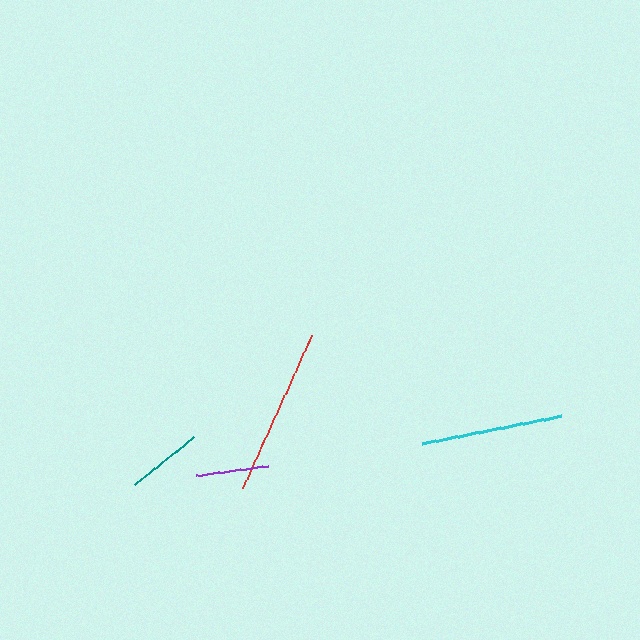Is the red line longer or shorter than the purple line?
The red line is longer than the purple line.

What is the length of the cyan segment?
The cyan segment is approximately 141 pixels long.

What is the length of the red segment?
The red segment is approximately 168 pixels long.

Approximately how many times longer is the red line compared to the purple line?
The red line is approximately 2.3 times the length of the purple line.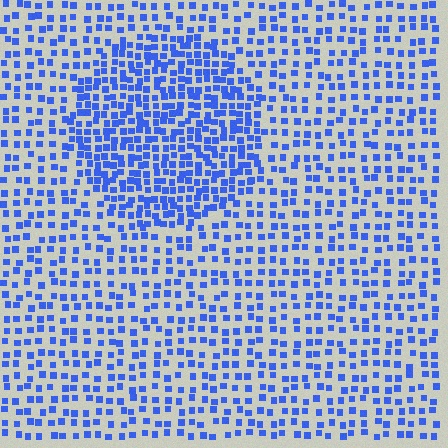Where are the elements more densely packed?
The elements are more densely packed inside the circle boundary.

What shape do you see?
I see a circle.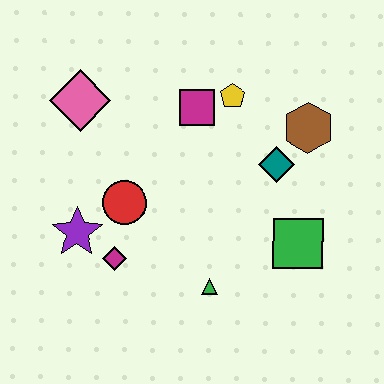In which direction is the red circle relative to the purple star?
The red circle is to the right of the purple star.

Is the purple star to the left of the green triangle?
Yes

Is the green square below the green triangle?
No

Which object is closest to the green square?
The teal diamond is closest to the green square.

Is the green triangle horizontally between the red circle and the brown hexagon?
Yes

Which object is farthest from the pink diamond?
The green square is farthest from the pink diamond.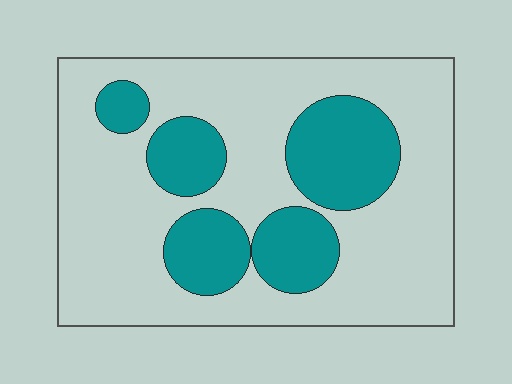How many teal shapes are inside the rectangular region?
5.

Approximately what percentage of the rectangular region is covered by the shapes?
Approximately 30%.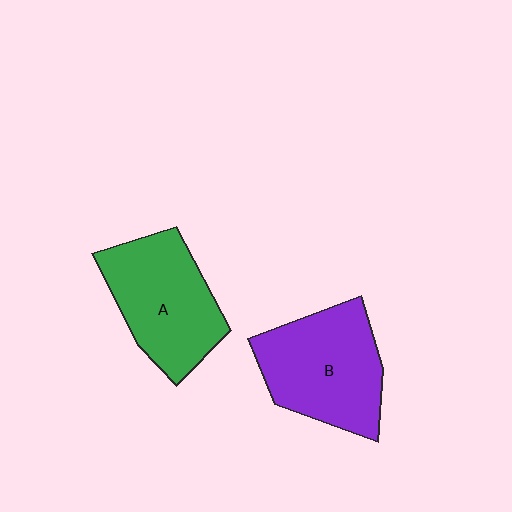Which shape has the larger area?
Shape B (purple).